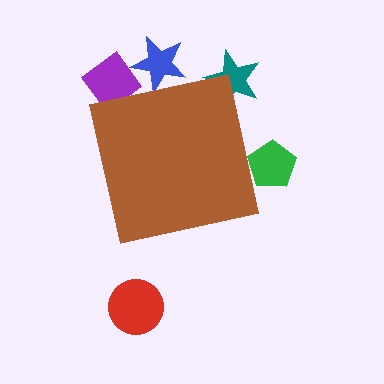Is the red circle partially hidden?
No, the red circle is fully visible.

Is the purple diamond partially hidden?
Yes, the purple diamond is partially hidden behind the brown square.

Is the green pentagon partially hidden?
Yes, the green pentagon is partially hidden behind the brown square.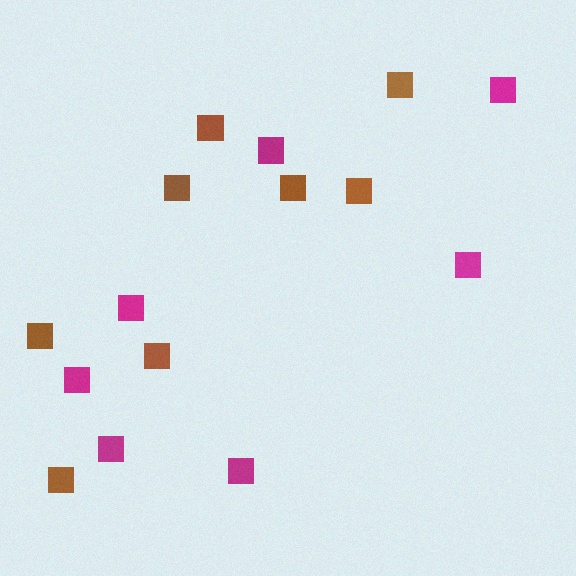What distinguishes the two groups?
There are 2 groups: one group of magenta squares (7) and one group of brown squares (8).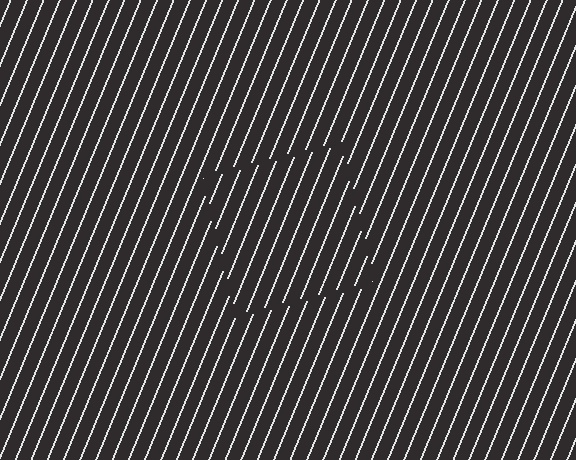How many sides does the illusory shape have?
4 sides — the line-ends trace a square.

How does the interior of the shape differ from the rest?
The interior of the shape contains the same grating, shifted by half a period — the contour is defined by the phase discontinuity where line-ends from the inner and outer gratings abut.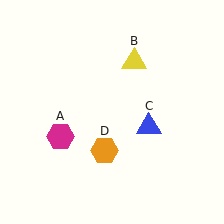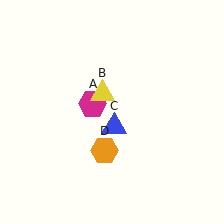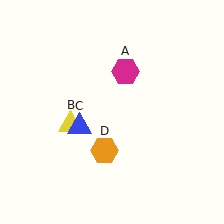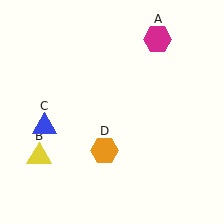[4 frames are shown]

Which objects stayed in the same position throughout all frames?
Orange hexagon (object D) remained stationary.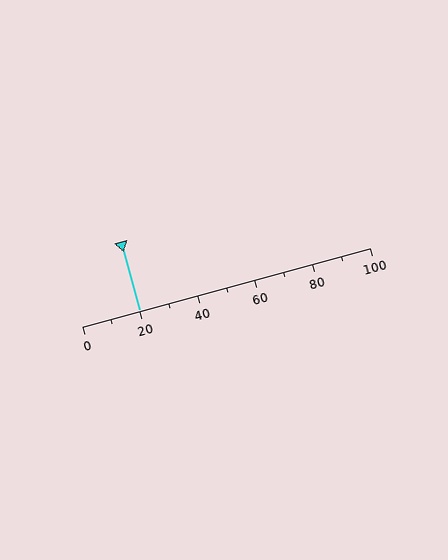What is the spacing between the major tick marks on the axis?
The major ticks are spaced 20 apart.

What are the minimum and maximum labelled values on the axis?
The axis runs from 0 to 100.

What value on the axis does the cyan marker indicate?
The marker indicates approximately 20.